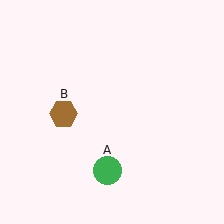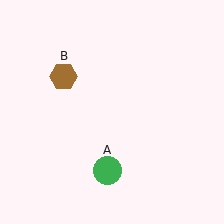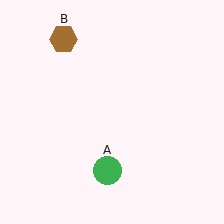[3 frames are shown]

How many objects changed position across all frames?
1 object changed position: brown hexagon (object B).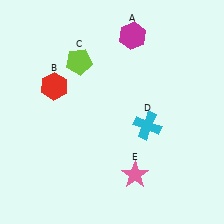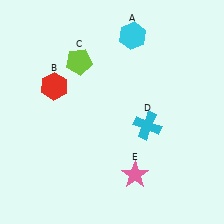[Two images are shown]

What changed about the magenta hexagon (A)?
In Image 1, A is magenta. In Image 2, it changed to cyan.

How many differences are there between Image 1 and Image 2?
There is 1 difference between the two images.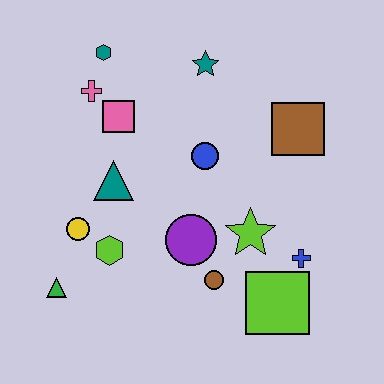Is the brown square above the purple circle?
Yes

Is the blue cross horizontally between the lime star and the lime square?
No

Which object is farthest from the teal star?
The green triangle is farthest from the teal star.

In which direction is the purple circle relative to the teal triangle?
The purple circle is to the right of the teal triangle.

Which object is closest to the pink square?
The pink cross is closest to the pink square.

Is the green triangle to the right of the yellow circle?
No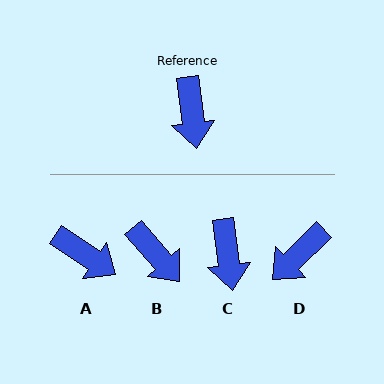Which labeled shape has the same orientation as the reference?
C.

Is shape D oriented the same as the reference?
No, it is off by about 53 degrees.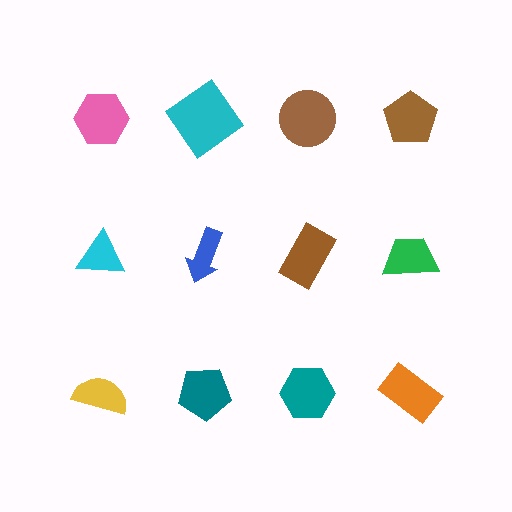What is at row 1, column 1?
A pink hexagon.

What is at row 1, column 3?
A brown circle.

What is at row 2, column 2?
A blue arrow.